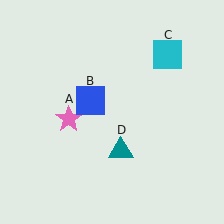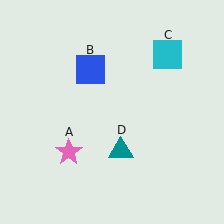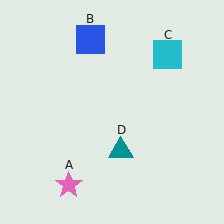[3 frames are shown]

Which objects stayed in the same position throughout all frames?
Cyan square (object C) and teal triangle (object D) remained stationary.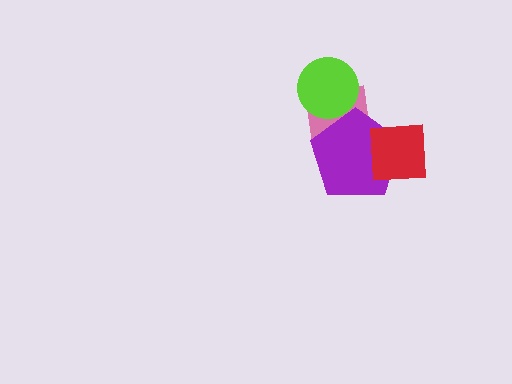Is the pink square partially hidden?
Yes, it is partially covered by another shape.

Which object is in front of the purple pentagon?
The red square is in front of the purple pentagon.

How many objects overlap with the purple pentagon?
2 objects overlap with the purple pentagon.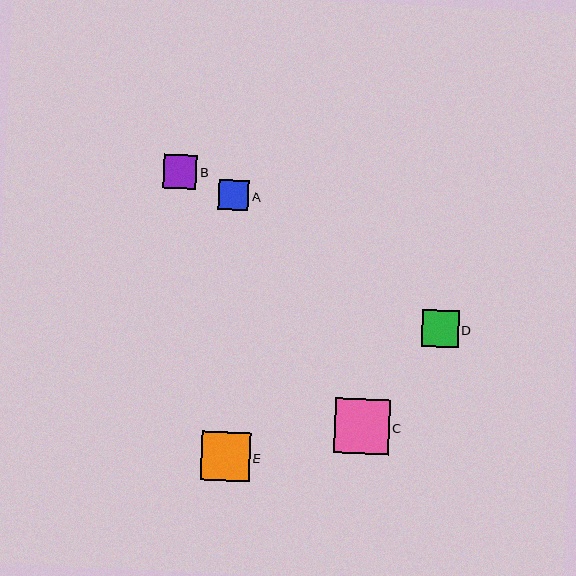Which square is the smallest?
Square A is the smallest with a size of approximately 30 pixels.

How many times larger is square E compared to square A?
Square E is approximately 1.6 times the size of square A.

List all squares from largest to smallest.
From largest to smallest: C, E, D, B, A.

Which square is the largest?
Square C is the largest with a size of approximately 55 pixels.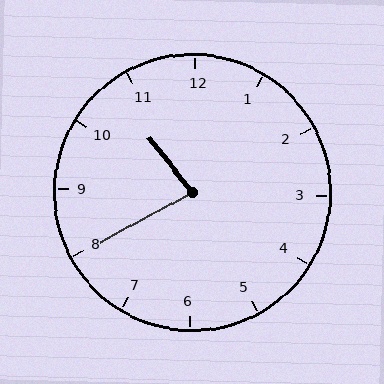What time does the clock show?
10:40.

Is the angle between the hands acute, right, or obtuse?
It is acute.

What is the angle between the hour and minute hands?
Approximately 80 degrees.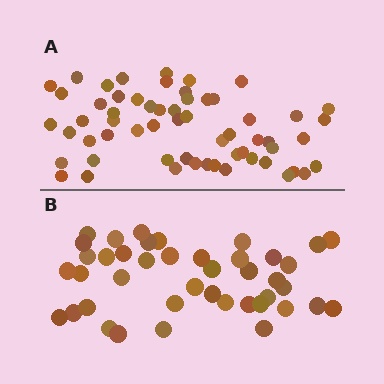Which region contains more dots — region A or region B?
Region A (the top region) has more dots.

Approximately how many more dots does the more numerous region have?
Region A has approximately 15 more dots than region B.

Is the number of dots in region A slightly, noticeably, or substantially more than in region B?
Region A has noticeably more, but not dramatically so. The ratio is roughly 1.4 to 1.